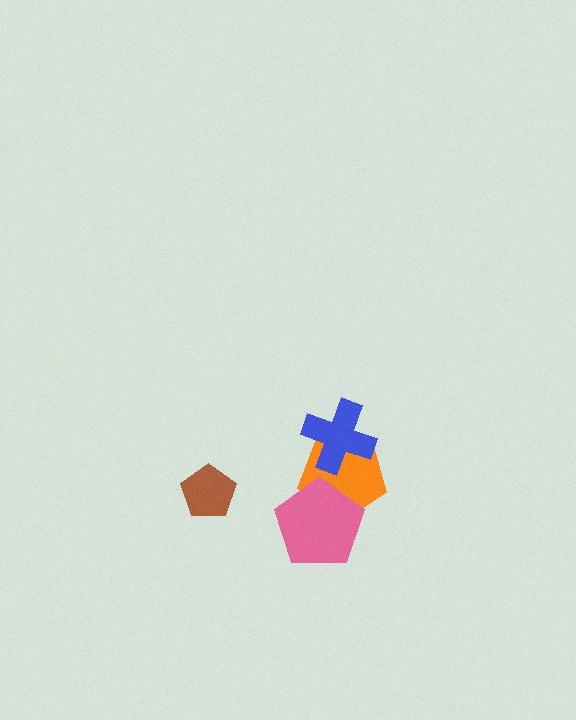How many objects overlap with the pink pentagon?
1 object overlaps with the pink pentagon.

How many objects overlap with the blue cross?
1 object overlaps with the blue cross.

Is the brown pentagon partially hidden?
No, no other shape covers it.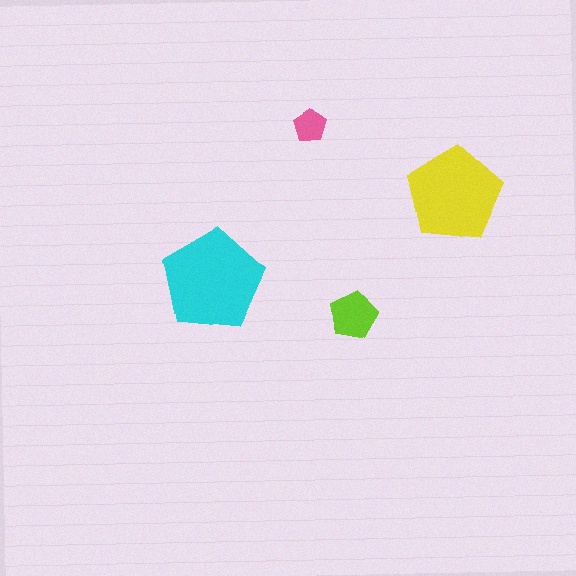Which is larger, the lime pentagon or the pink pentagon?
The lime one.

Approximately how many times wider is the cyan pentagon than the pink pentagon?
About 3 times wider.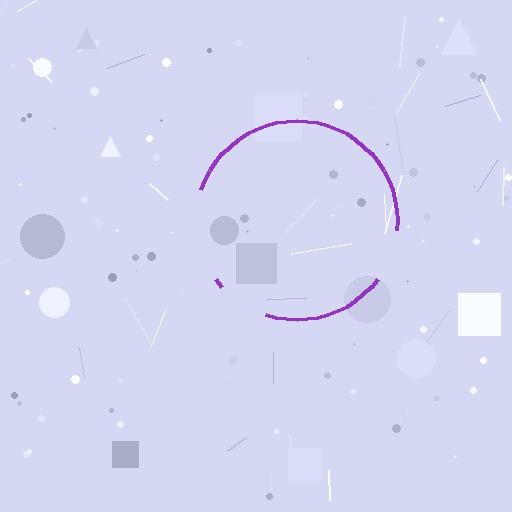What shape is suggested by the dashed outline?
The dashed outline suggests a circle.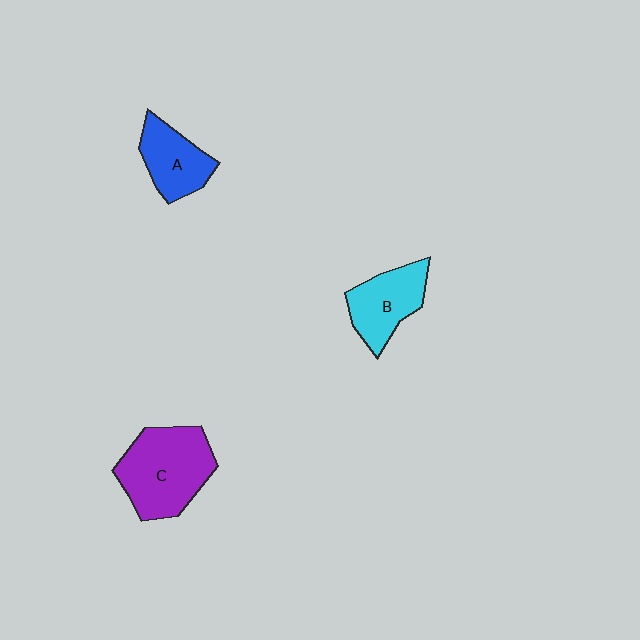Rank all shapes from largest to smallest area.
From largest to smallest: C (purple), B (cyan), A (blue).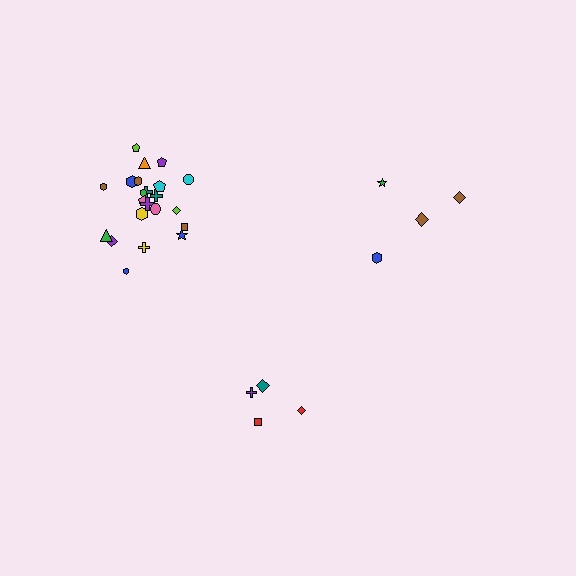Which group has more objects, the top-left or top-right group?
The top-left group.